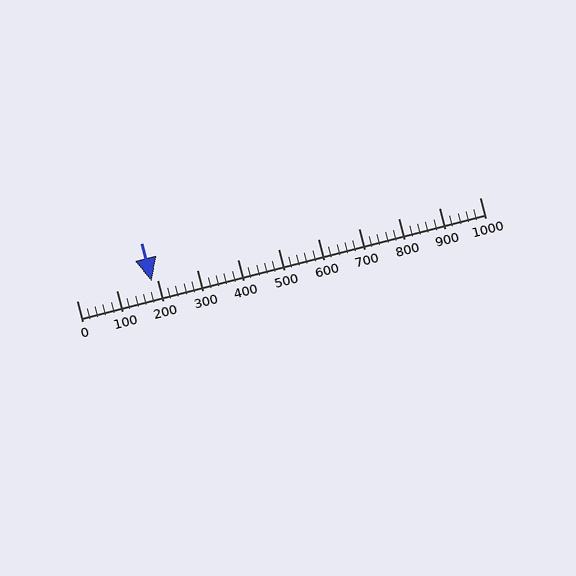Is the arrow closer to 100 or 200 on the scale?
The arrow is closer to 200.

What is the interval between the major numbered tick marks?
The major tick marks are spaced 100 units apart.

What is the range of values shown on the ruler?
The ruler shows values from 0 to 1000.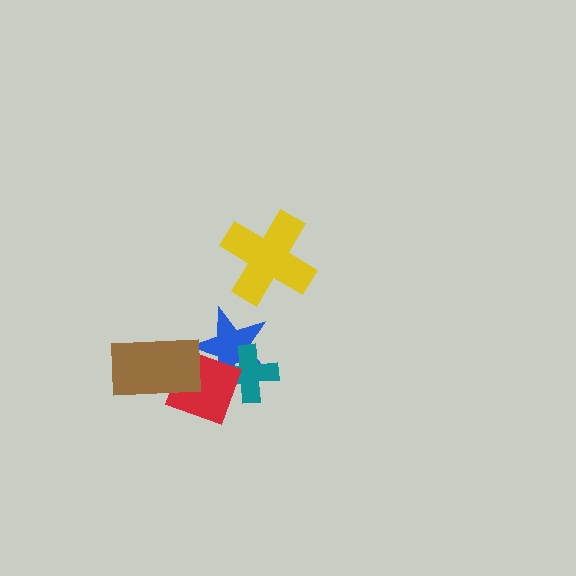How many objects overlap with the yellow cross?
0 objects overlap with the yellow cross.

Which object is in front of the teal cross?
The red diamond is in front of the teal cross.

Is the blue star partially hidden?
Yes, it is partially covered by another shape.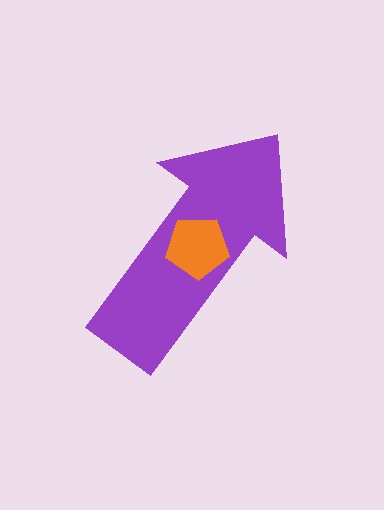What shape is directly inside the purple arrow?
The orange pentagon.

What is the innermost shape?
The orange pentagon.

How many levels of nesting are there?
2.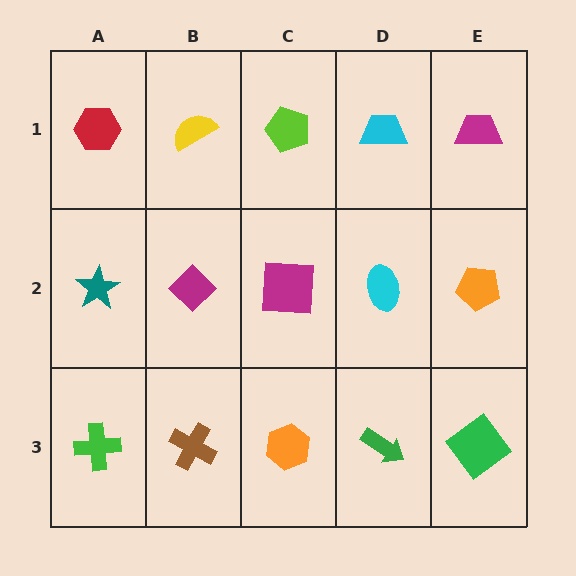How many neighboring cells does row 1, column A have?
2.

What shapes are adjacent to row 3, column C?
A magenta square (row 2, column C), a brown cross (row 3, column B), a green arrow (row 3, column D).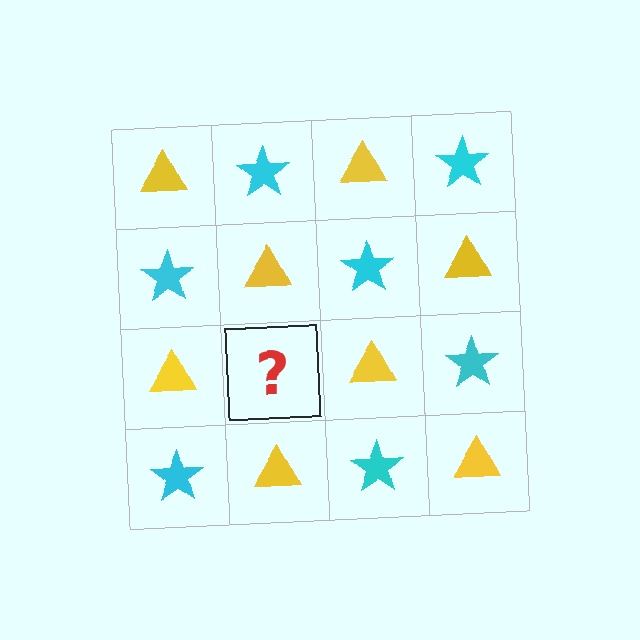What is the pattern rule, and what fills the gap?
The rule is that it alternates yellow triangle and cyan star in a checkerboard pattern. The gap should be filled with a cyan star.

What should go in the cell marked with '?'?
The missing cell should contain a cyan star.